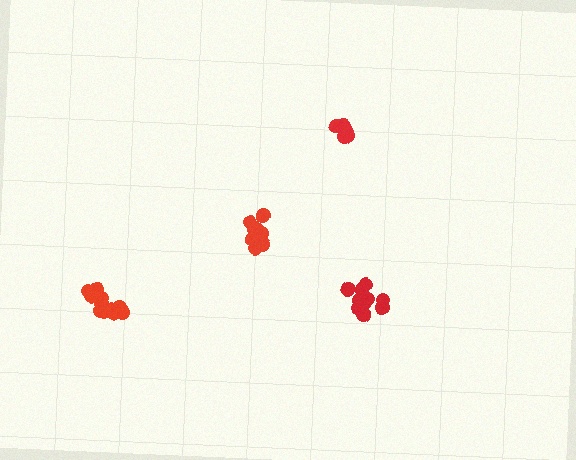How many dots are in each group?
Group 1: 11 dots, Group 2: 7 dots, Group 3: 10 dots, Group 4: 13 dots (41 total).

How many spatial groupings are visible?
There are 4 spatial groupings.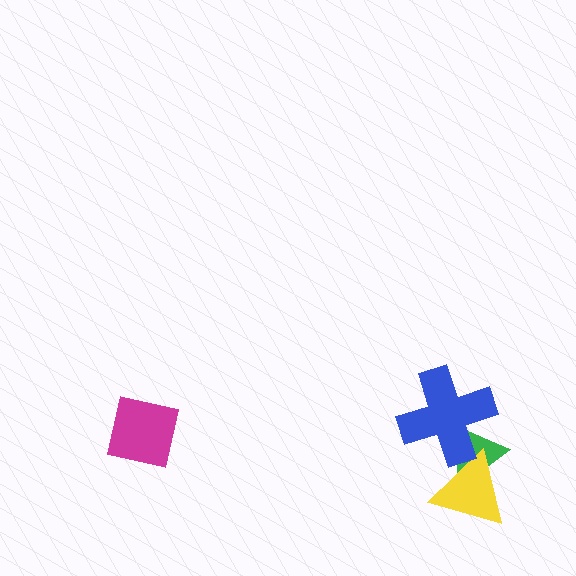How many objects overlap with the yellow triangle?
2 objects overlap with the yellow triangle.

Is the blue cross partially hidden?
No, no other shape covers it.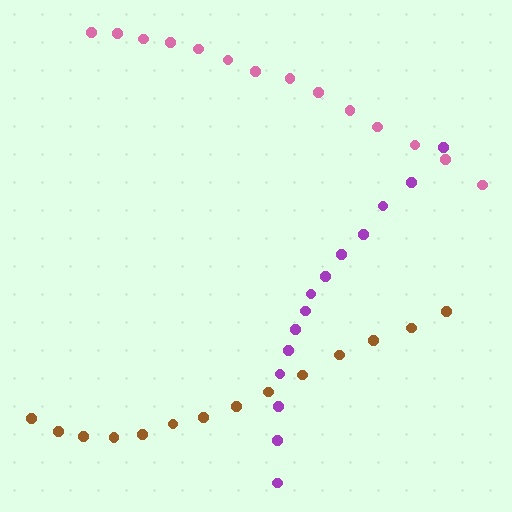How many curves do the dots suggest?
There are 3 distinct paths.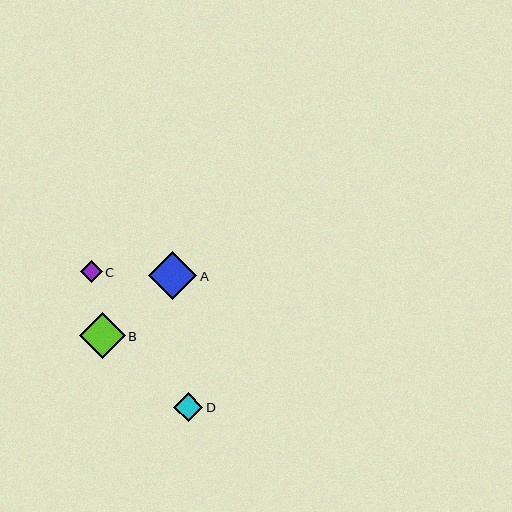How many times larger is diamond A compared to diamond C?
Diamond A is approximately 2.2 times the size of diamond C.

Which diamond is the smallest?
Diamond C is the smallest with a size of approximately 22 pixels.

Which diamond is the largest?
Diamond A is the largest with a size of approximately 48 pixels.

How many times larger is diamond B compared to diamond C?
Diamond B is approximately 2.1 times the size of diamond C.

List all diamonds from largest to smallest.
From largest to smallest: A, B, D, C.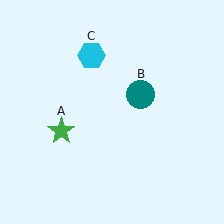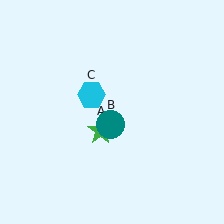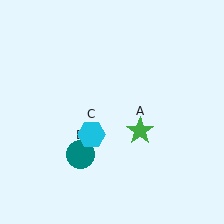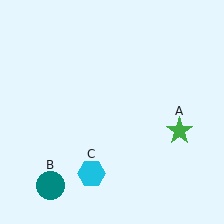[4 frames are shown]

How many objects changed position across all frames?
3 objects changed position: green star (object A), teal circle (object B), cyan hexagon (object C).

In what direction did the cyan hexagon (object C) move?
The cyan hexagon (object C) moved down.